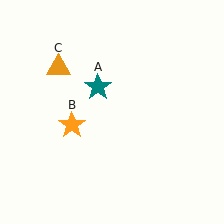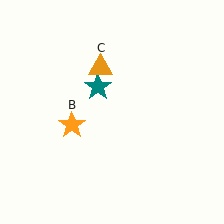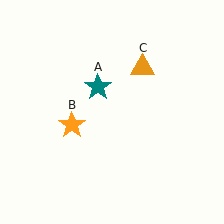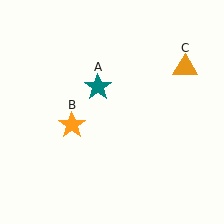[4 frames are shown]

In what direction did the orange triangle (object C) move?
The orange triangle (object C) moved right.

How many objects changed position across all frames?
1 object changed position: orange triangle (object C).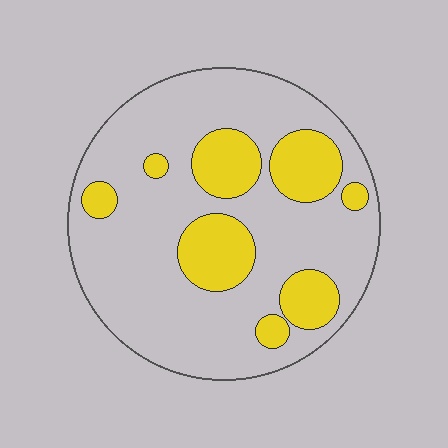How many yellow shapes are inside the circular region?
8.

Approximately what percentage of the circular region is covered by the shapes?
Approximately 25%.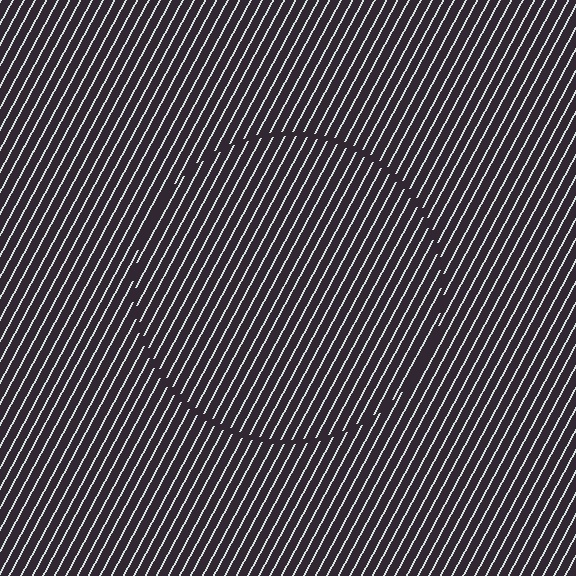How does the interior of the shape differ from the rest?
The interior of the shape contains the same grating, shifted by half a period — the contour is defined by the phase discontinuity where line-ends from the inner and outer gratings abut.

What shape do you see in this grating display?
An illusory circle. The interior of the shape contains the same grating, shifted by half a period — the contour is defined by the phase discontinuity where line-ends from the inner and outer gratings abut.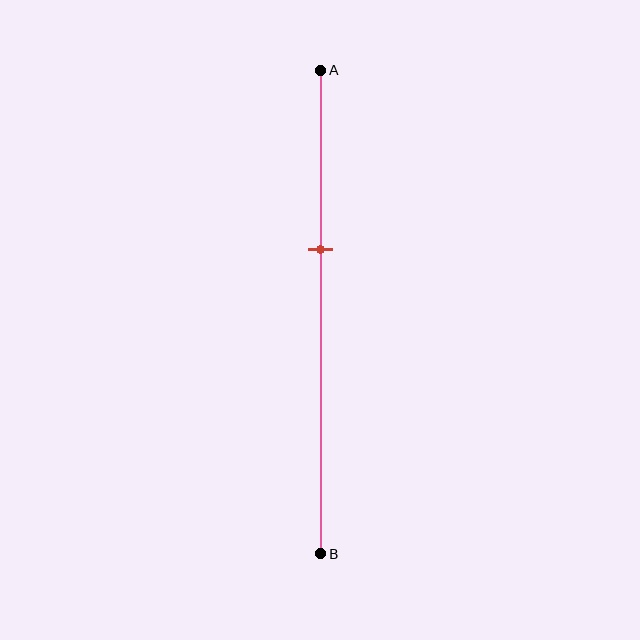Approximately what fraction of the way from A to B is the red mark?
The red mark is approximately 35% of the way from A to B.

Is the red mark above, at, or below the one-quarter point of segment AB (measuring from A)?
The red mark is below the one-quarter point of segment AB.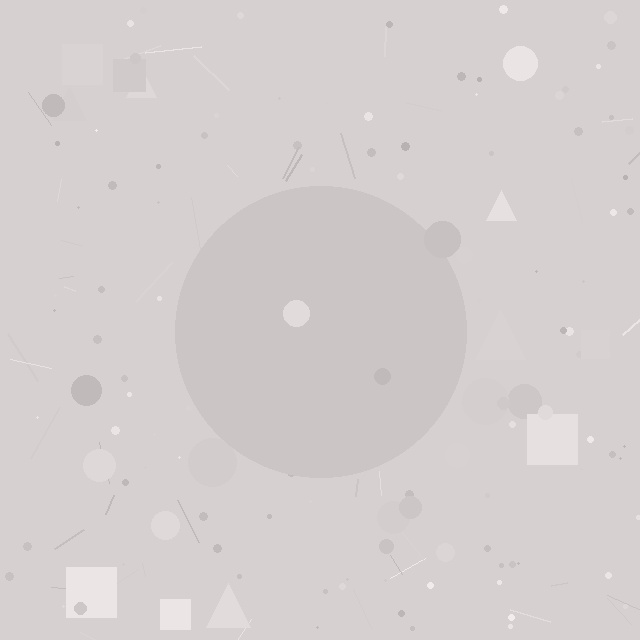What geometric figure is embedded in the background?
A circle is embedded in the background.